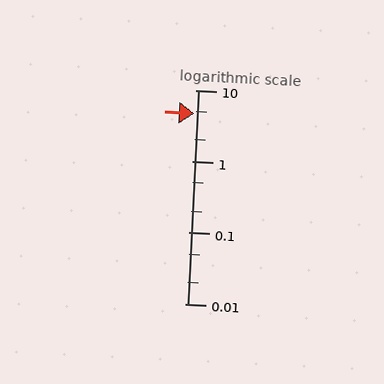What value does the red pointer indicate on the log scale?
The pointer indicates approximately 4.7.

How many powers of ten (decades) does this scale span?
The scale spans 3 decades, from 0.01 to 10.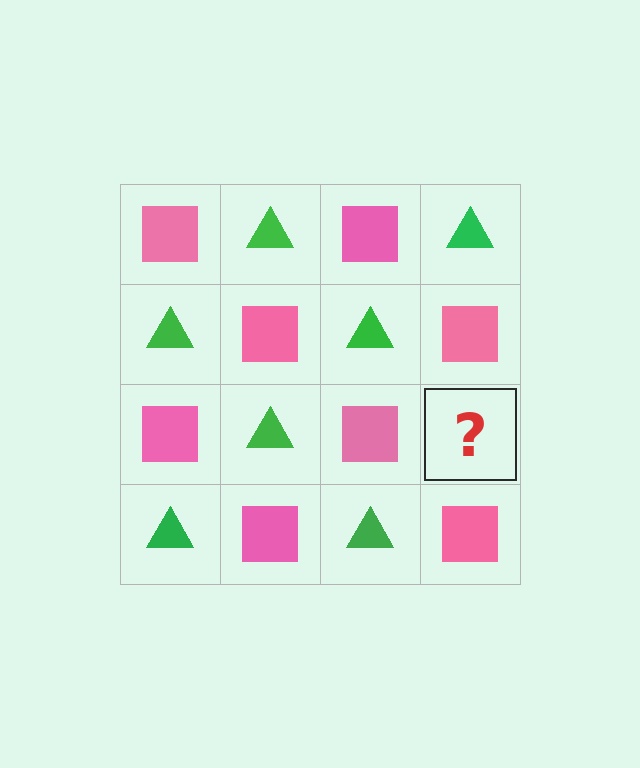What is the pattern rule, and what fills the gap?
The rule is that it alternates pink square and green triangle in a checkerboard pattern. The gap should be filled with a green triangle.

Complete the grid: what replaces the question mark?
The question mark should be replaced with a green triangle.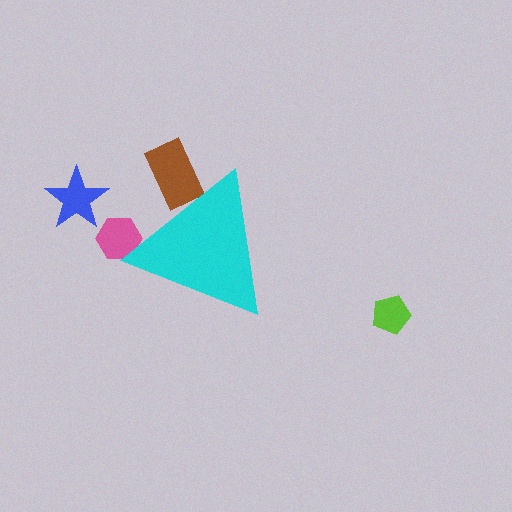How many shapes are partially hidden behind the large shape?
2 shapes are partially hidden.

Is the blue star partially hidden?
No, the blue star is fully visible.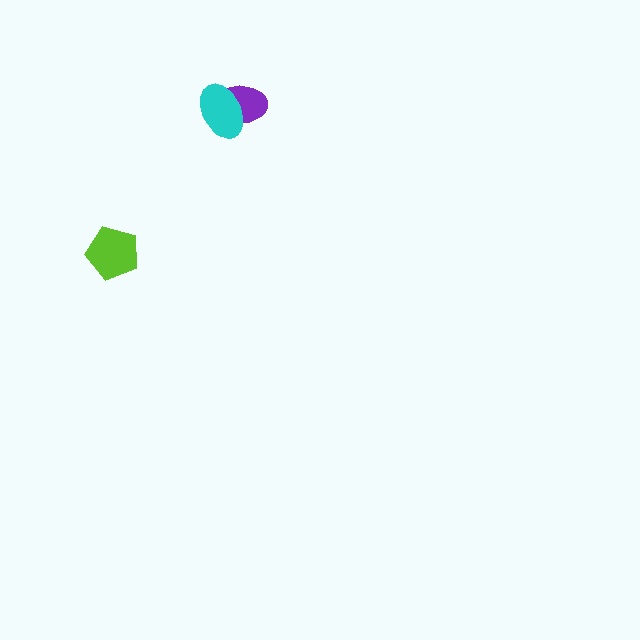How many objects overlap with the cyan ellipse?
1 object overlaps with the cyan ellipse.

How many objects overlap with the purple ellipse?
1 object overlaps with the purple ellipse.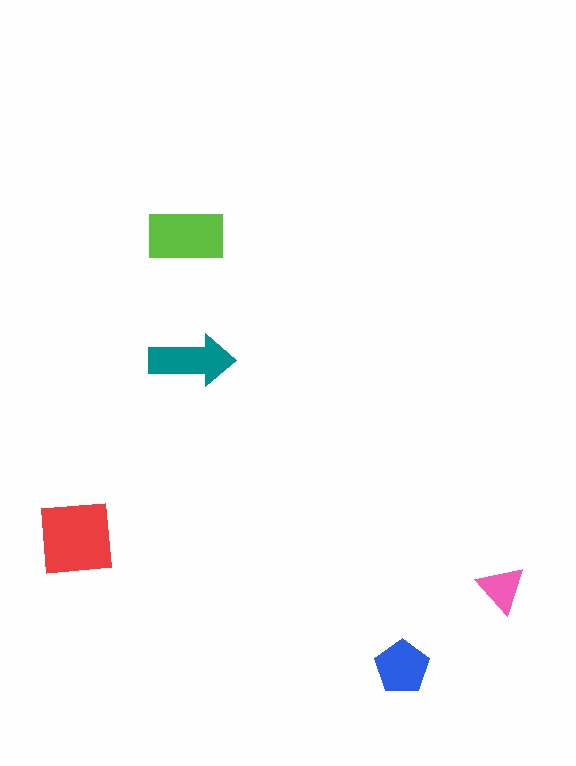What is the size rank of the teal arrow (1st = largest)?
3rd.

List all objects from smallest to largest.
The pink triangle, the blue pentagon, the teal arrow, the lime rectangle, the red square.